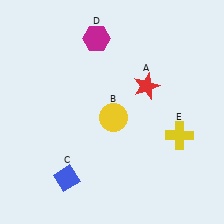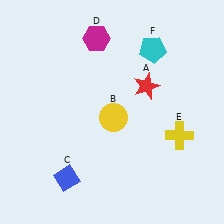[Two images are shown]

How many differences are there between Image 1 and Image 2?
There is 1 difference between the two images.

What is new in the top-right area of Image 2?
A cyan pentagon (F) was added in the top-right area of Image 2.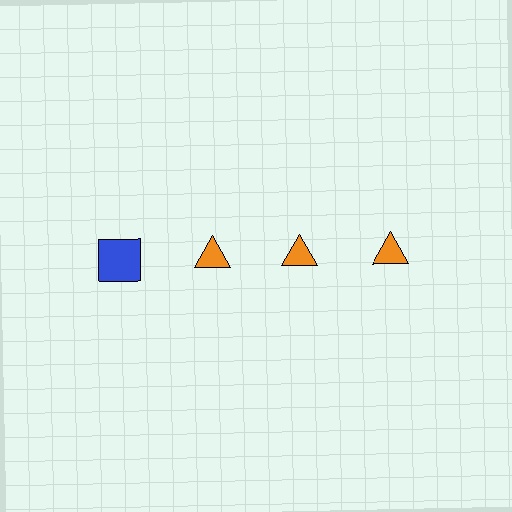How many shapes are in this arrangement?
There are 4 shapes arranged in a grid pattern.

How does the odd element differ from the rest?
It differs in both color (blue instead of orange) and shape (square instead of triangle).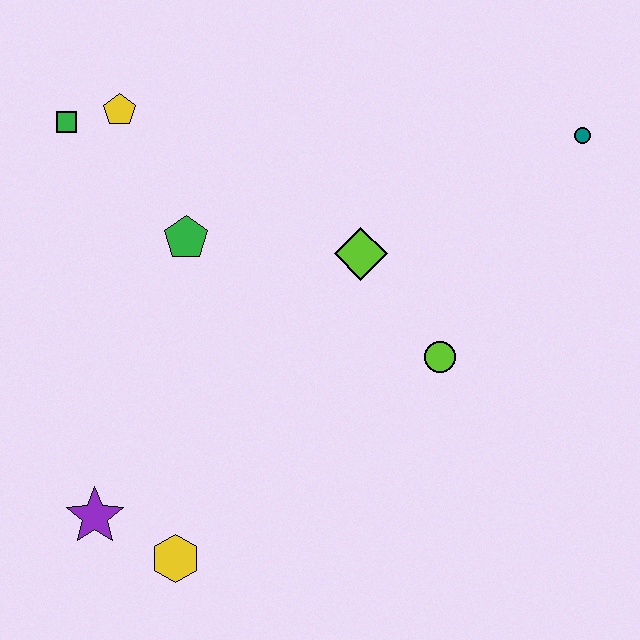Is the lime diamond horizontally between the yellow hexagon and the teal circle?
Yes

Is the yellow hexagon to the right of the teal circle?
No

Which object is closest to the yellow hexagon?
The purple star is closest to the yellow hexagon.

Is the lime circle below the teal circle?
Yes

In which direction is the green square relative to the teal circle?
The green square is to the left of the teal circle.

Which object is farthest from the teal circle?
The purple star is farthest from the teal circle.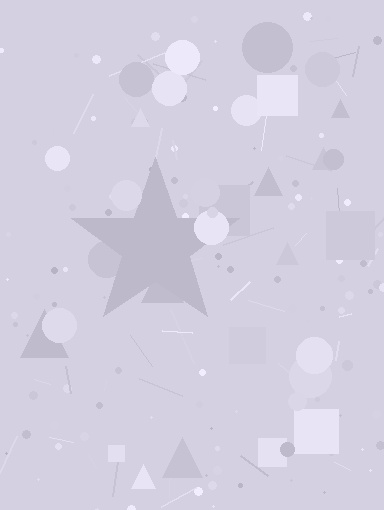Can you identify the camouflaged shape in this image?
The camouflaged shape is a star.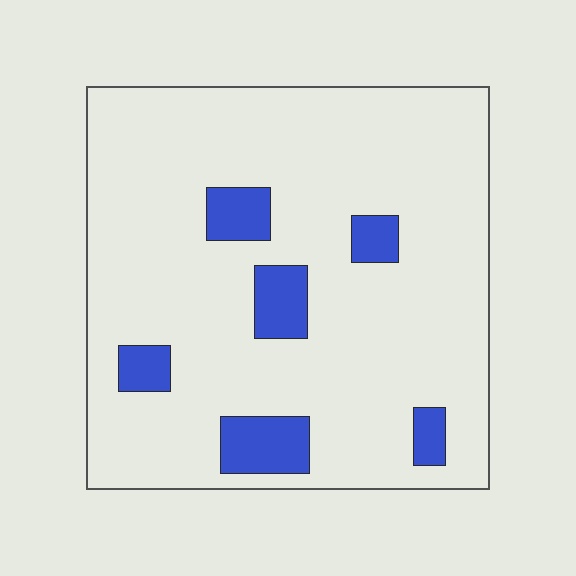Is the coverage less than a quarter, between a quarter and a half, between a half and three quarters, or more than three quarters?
Less than a quarter.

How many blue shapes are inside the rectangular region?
6.